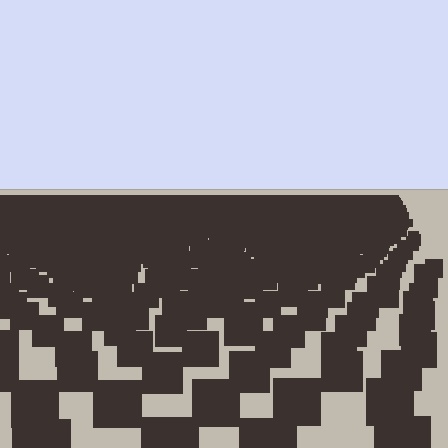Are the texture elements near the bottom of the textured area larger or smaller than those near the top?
Larger. Near the bottom, elements are closer to the viewer and appear at a bigger on-screen size.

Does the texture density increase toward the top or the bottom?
Density increases toward the top.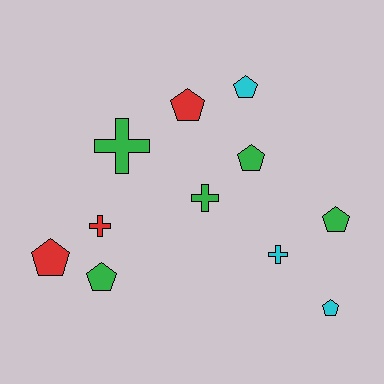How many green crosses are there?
There are 2 green crosses.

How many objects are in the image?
There are 11 objects.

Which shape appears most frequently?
Pentagon, with 7 objects.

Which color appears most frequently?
Green, with 5 objects.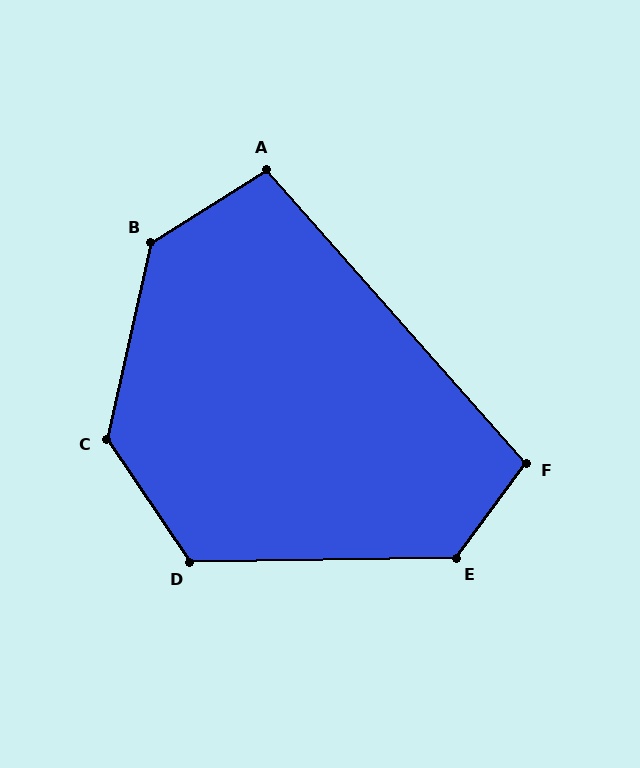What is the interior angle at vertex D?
Approximately 123 degrees (obtuse).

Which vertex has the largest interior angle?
B, at approximately 135 degrees.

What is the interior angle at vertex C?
Approximately 133 degrees (obtuse).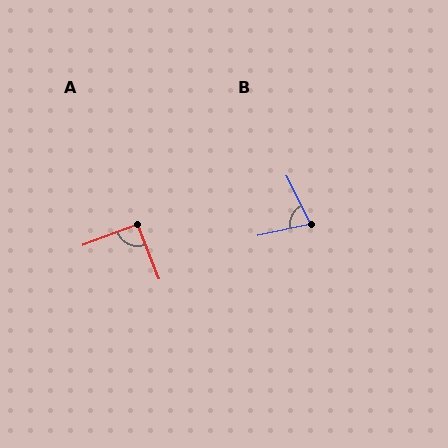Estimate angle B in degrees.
Approximately 75 degrees.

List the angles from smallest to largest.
B (75°), A (91°).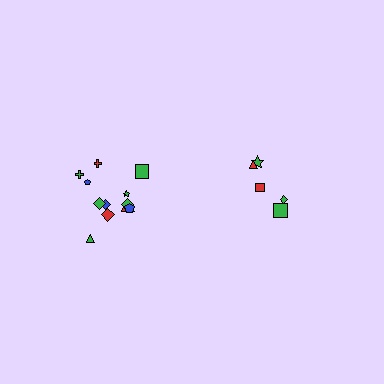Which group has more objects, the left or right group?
The left group.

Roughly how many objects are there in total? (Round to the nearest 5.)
Roughly 15 objects in total.